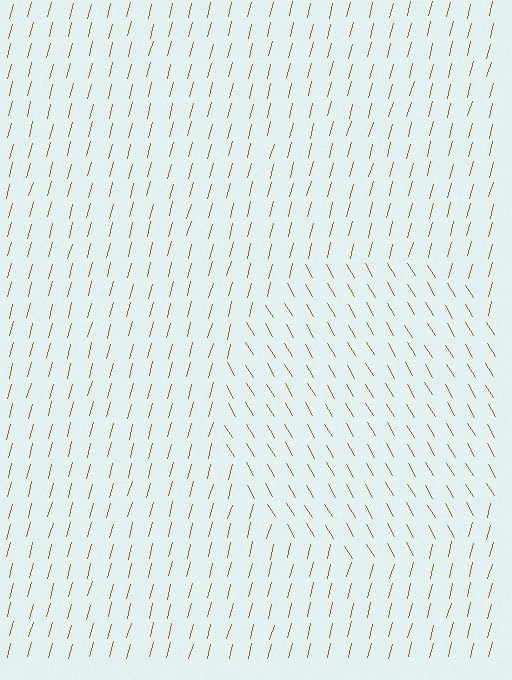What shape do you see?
I see a circle.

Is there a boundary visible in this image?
Yes, there is a texture boundary formed by a change in line orientation.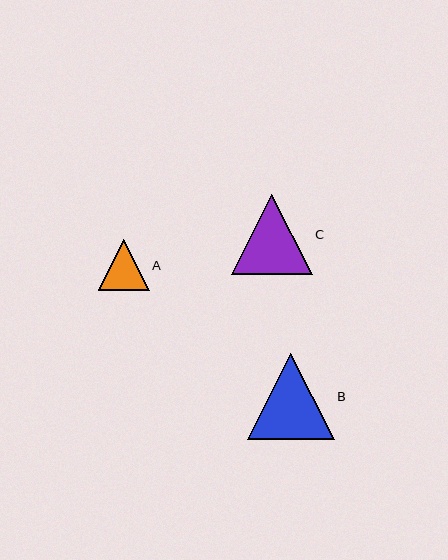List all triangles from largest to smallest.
From largest to smallest: B, C, A.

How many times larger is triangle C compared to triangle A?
Triangle C is approximately 1.6 times the size of triangle A.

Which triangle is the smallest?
Triangle A is the smallest with a size of approximately 50 pixels.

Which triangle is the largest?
Triangle B is the largest with a size of approximately 87 pixels.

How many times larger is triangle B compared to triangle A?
Triangle B is approximately 1.7 times the size of triangle A.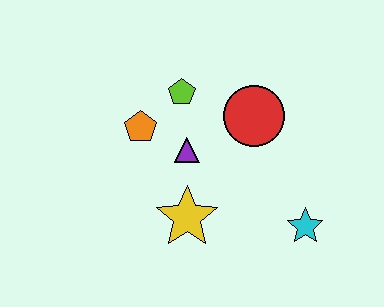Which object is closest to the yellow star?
The purple triangle is closest to the yellow star.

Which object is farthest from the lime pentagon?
The cyan star is farthest from the lime pentagon.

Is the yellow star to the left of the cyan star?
Yes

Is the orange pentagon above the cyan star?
Yes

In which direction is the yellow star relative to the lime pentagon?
The yellow star is below the lime pentagon.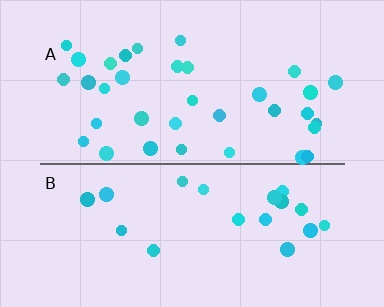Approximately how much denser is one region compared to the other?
Approximately 1.8× — region A over region B.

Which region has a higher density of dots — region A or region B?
A (the top).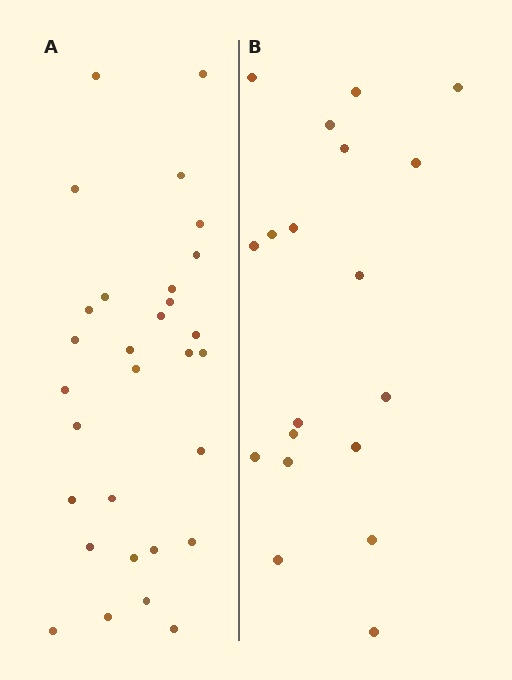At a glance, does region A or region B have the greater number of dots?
Region A (the left region) has more dots.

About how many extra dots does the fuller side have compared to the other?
Region A has roughly 12 or so more dots than region B.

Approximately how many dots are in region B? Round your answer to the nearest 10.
About 20 dots. (The exact count is 19, which rounds to 20.)